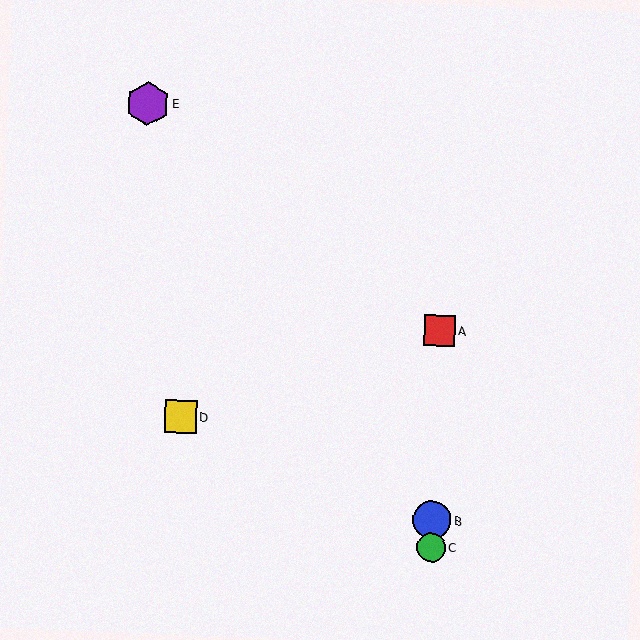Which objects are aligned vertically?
Objects A, B, C are aligned vertically.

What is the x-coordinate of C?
Object C is at x≈431.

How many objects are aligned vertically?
3 objects (A, B, C) are aligned vertically.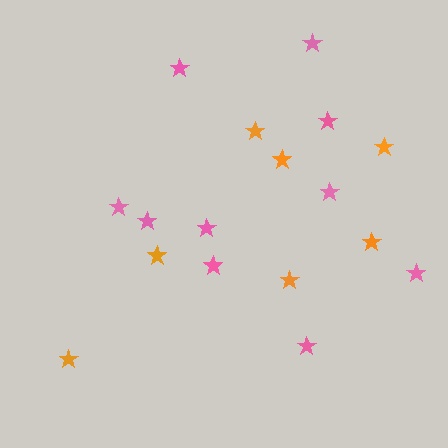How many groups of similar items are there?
There are 2 groups: one group of orange stars (7) and one group of pink stars (10).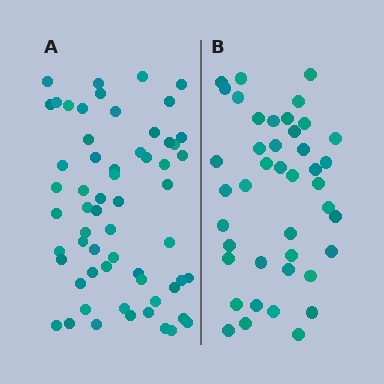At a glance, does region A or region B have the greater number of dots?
Region A (the left region) has more dots.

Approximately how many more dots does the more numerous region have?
Region A has approximately 20 more dots than region B.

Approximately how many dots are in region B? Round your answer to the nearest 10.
About 40 dots. (The exact count is 42, which rounds to 40.)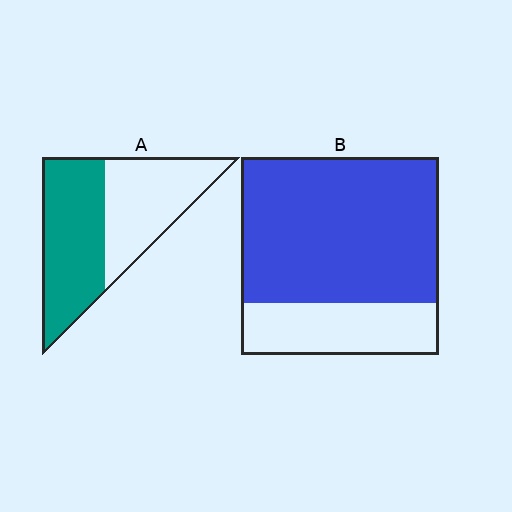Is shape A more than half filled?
Roughly half.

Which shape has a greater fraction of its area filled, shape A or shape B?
Shape B.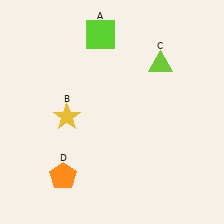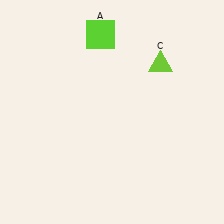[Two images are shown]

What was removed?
The orange pentagon (D), the yellow star (B) were removed in Image 2.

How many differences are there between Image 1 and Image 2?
There are 2 differences between the two images.